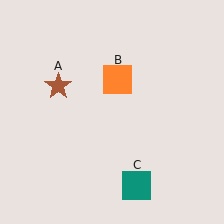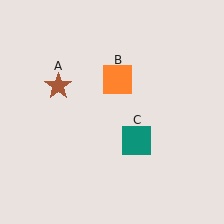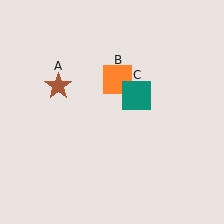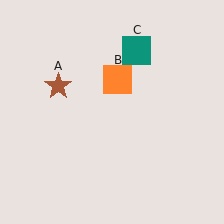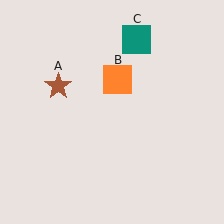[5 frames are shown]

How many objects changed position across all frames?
1 object changed position: teal square (object C).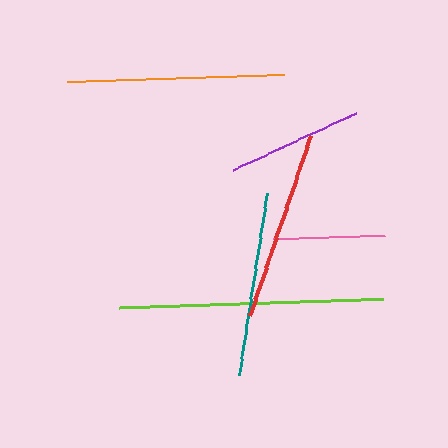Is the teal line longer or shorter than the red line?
The red line is longer than the teal line.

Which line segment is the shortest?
The pink line is the shortest at approximately 112 pixels.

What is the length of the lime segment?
The lime segment is approximately 264 pixels long.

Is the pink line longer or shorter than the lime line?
The lime line is longer than the pink line.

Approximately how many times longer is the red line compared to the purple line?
The red line is approximately 1.4 times the length of the purple line.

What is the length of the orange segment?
The orange segment is approximately 217 pixels long.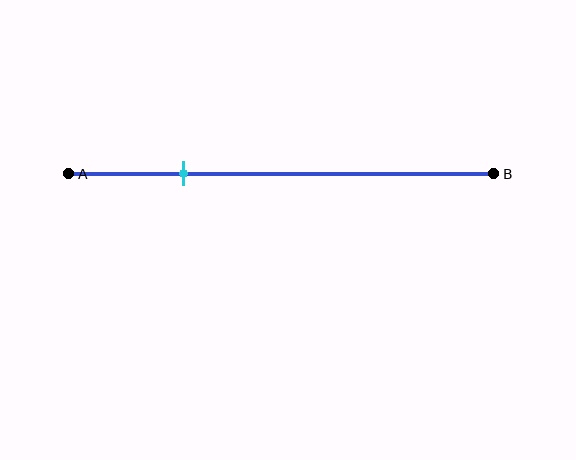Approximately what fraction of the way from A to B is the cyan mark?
The cyan mark is approximately 25% of the way from A to B.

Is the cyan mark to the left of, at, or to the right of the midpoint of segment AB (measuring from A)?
The cyan mark is to the left of the midpoint of segment AB.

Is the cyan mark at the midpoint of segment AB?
No, the mark is at about 25% from A, not at the 50% midpoint.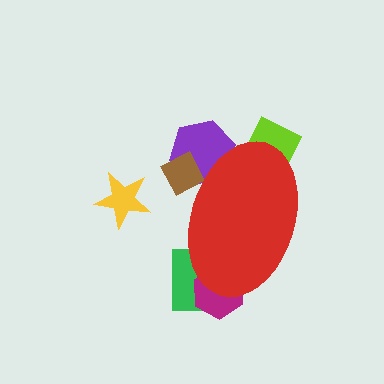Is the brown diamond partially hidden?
Yes, the brown diamond is partially hidden behind the red ellipse.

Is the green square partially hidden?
Yes, the green square is partially hidden behind the red ellipse.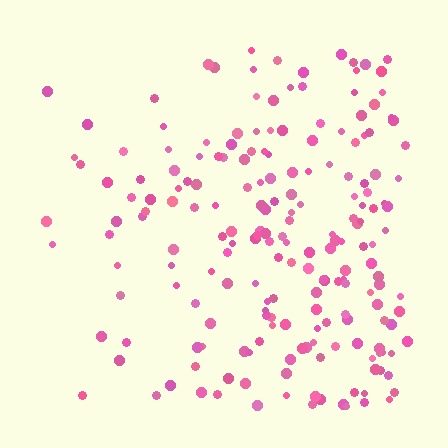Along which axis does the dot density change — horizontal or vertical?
Horizontal.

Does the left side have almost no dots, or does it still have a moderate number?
Still a moderate number, just noticeably fewer than the right.